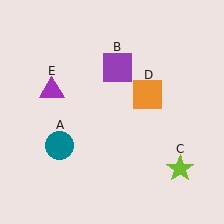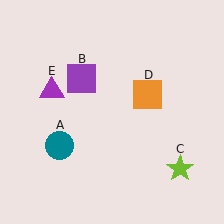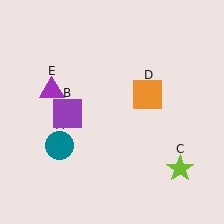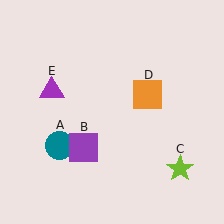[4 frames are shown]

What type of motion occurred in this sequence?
The purple square (object B) rotated counterclockwise around the center of the scene.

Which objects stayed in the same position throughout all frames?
Teal circle (object A) and lime star (object C) and orange square (object D) and purple triangle (object E) remained stationary.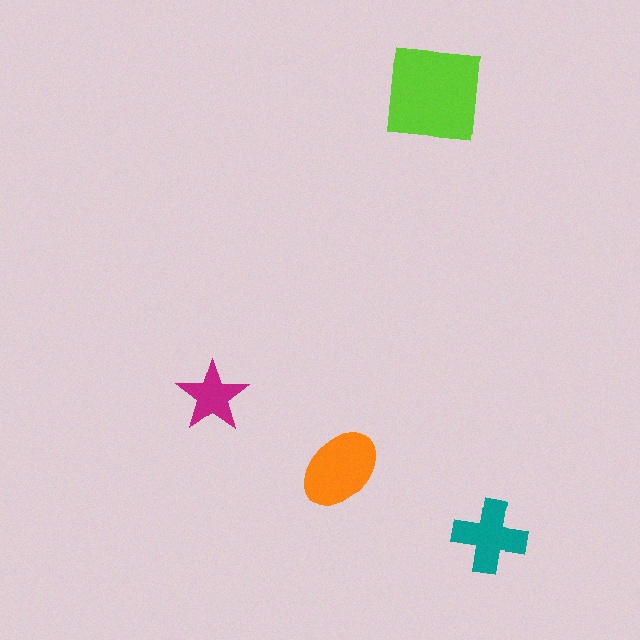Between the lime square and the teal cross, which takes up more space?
The lime square.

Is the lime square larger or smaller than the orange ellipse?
Larger.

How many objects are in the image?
There are 4 objects in the image.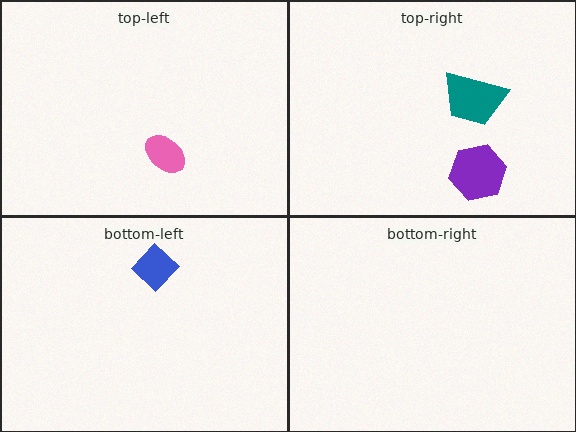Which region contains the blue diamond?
The bottom-left region.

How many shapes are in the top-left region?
1.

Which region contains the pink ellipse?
The top-left region.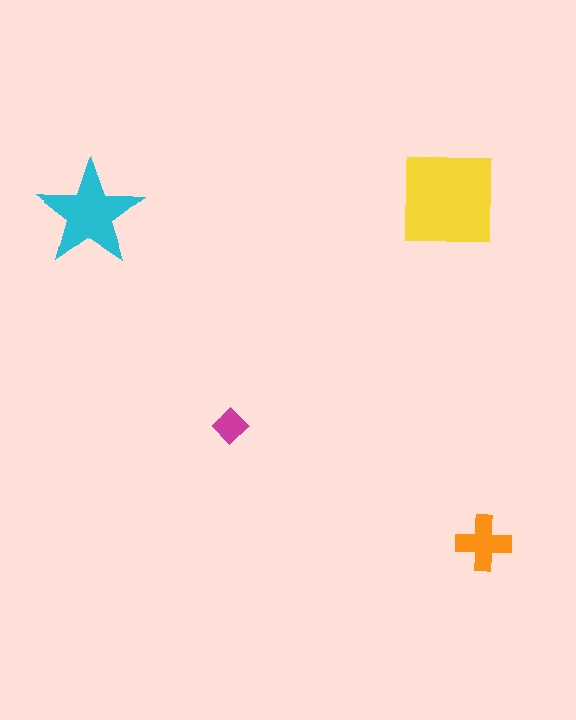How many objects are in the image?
There are 4 objects in the image.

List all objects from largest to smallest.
The yellow square, the cyan star, the orange cross, the magenta diamond.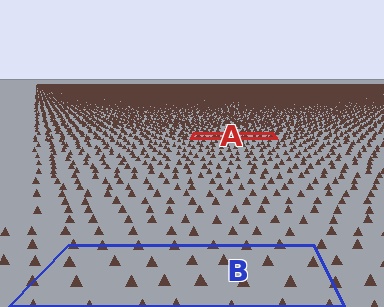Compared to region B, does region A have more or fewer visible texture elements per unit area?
Region A has more texture elements per unit area — they are packed more densely because it is farther away.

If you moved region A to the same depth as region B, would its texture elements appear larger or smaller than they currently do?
They would appear larger. At a closer depth, the same texture elements are projected at a bigger on-screen size.